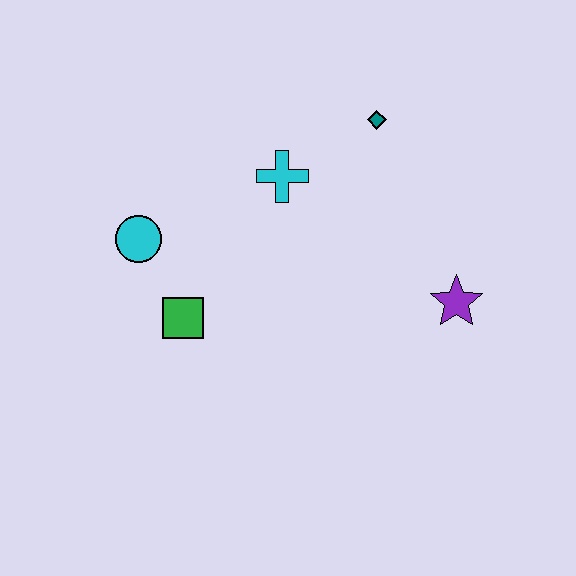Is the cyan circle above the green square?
Yes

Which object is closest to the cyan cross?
The teal diamond is closest to the cyan cross.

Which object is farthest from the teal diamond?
The green square is farthest from the teal diamond.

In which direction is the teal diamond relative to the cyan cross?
The teal diamond is to the right of the cyan cross.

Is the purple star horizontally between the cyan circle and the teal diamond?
No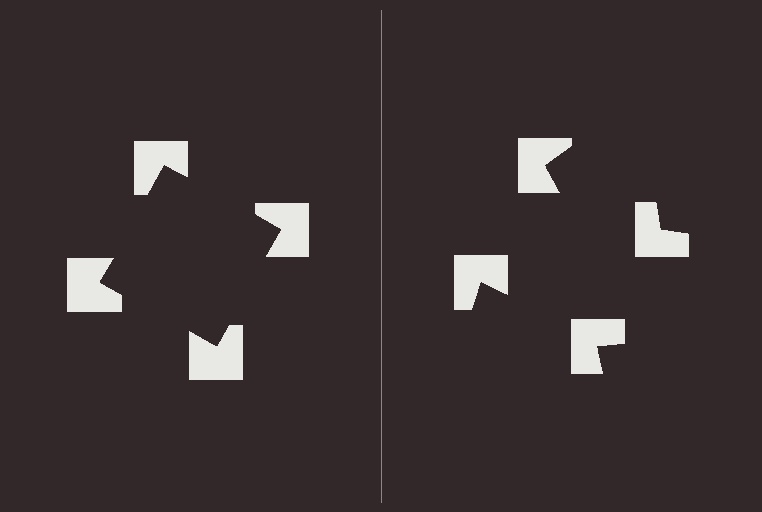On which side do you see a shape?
An illusory square appears on the left side. On the right side the wedge cuts are rotated, so no coherent shape forms.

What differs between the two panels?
The notched squares are positioned identically on both sides; only the wedge orientations differ. On the left they align to a square; on the right they are misaligned.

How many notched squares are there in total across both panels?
8 — 4 on each side.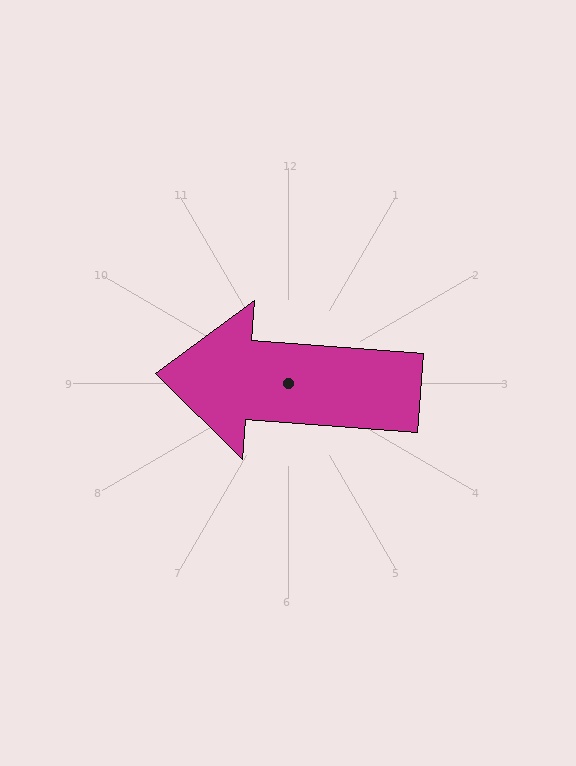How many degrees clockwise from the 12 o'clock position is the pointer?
Approximately 274 degrees.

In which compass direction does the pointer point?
West.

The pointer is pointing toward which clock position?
Roughly 9 o'clock.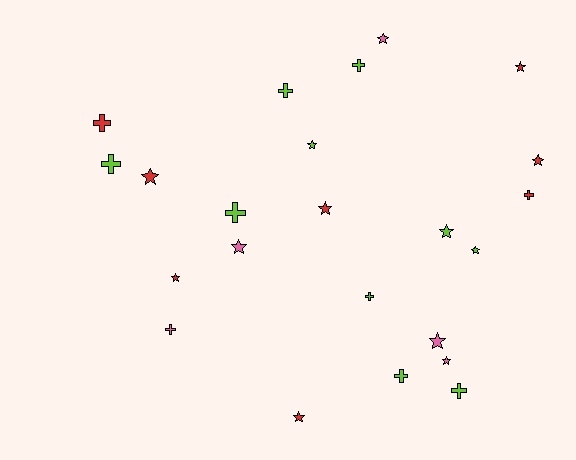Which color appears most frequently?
Lime, with 10 objects.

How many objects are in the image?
There are 23 objects.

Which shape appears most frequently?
Star, with 13 objects.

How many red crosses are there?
There are 2 red crosses.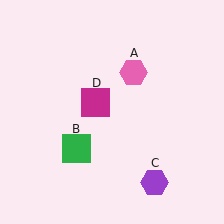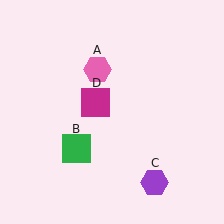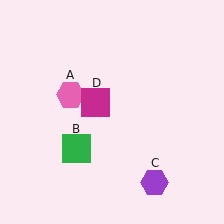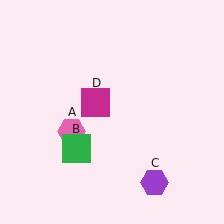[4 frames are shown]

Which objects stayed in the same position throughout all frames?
Green square (object B) and purple hexagon (object C) and magenta square (object D) remained stationary.